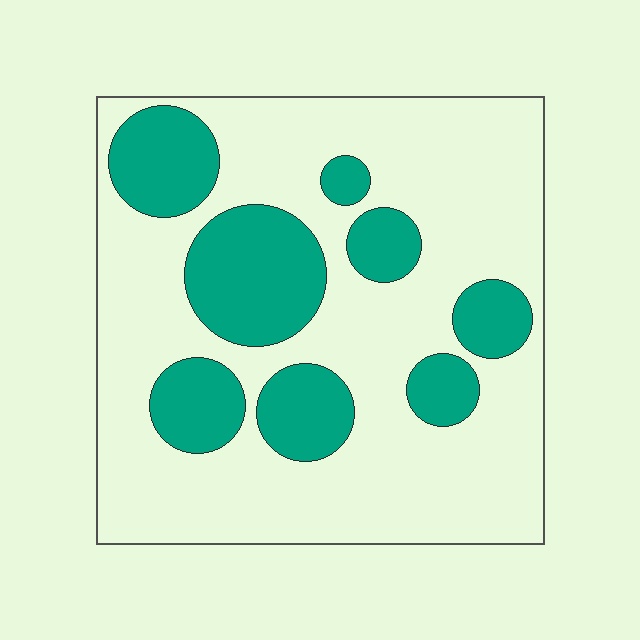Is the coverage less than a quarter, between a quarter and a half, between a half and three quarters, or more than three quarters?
Between a quarter and a half.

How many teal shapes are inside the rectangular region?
8.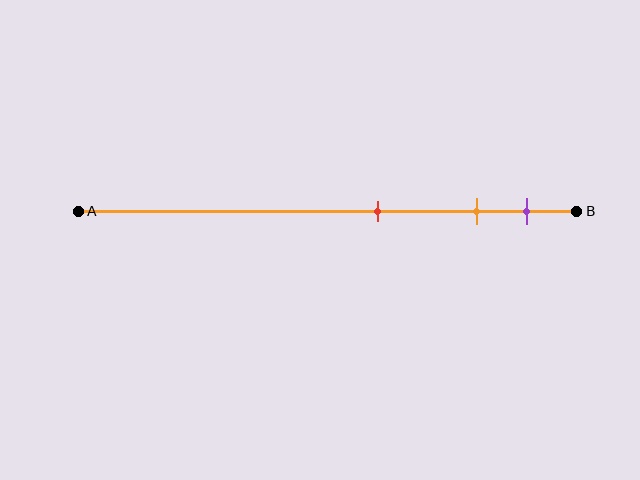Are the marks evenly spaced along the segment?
No, the marks are not evenly spaced.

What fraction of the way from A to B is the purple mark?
The purple mark is approximately 90% (0.9) of the way from A to B.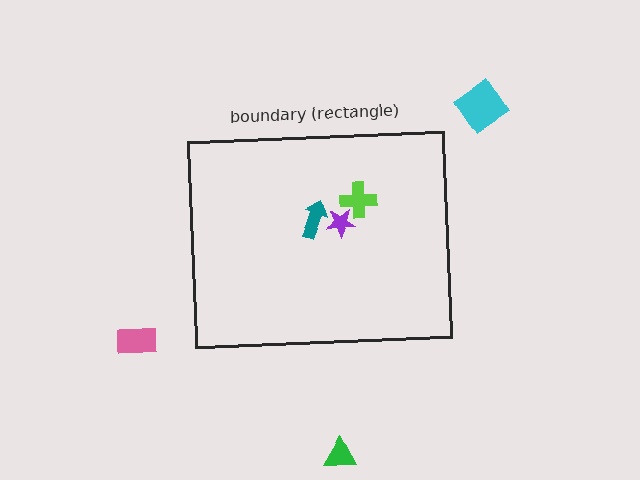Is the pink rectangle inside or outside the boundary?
Outside.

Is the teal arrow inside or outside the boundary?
Inside.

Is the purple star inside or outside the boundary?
Inside.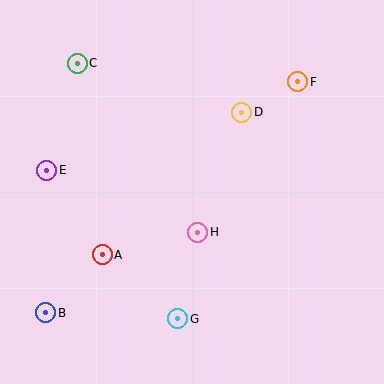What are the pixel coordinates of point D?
Point D is at (242, 112).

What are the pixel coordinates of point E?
Point E is at (47, 170).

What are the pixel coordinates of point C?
Point C is at (77, 63).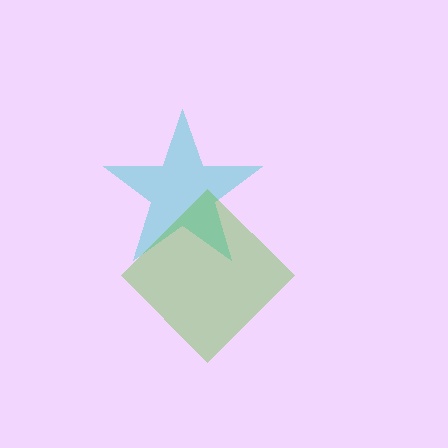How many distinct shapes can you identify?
There are 2 distinct shapes: a cyan star, a lime diamond.